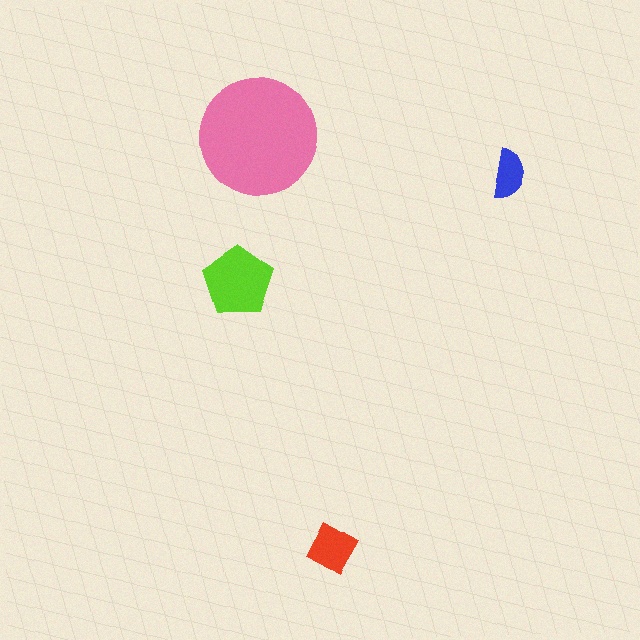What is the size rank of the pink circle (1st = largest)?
1st.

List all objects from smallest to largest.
The blue semicircle, the red diamond, the lime pentagon, the pink circle.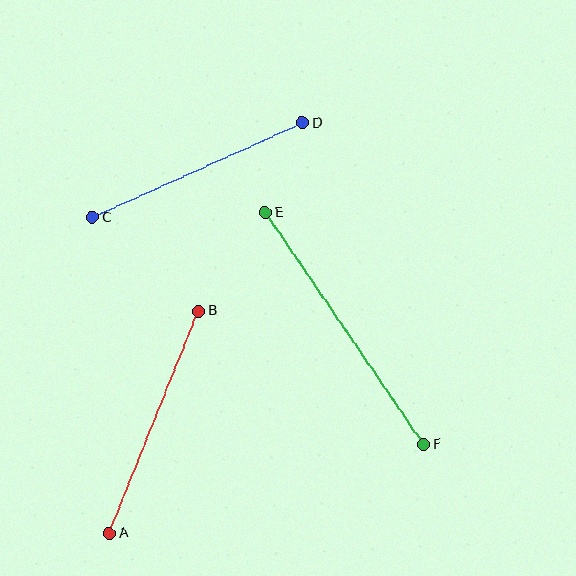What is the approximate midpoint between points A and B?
The midpoint is at approximately (154, 422) pixels.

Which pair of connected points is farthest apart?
Points E and F are farthest apart.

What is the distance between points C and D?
The distance is approximately 230 pixels.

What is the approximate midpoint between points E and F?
The midpoint is at approximately (345, 329) pixels.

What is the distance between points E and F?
The distance is approximately 281 pixels.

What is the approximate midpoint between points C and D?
The midpoint is at approximately (197, 170) pixels.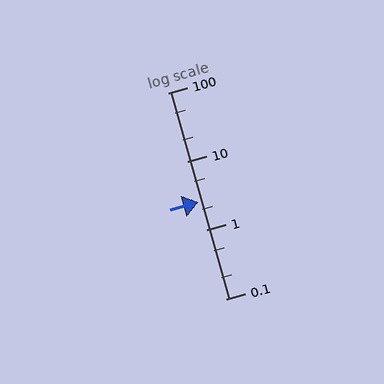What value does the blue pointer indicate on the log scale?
The pointer indicates approximately 2.6.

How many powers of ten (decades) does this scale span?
The scale spans 3 decades, from 0.1 to 100.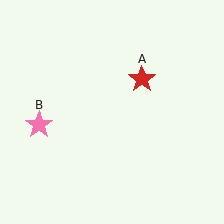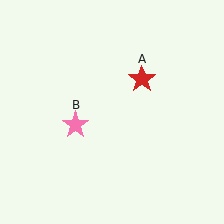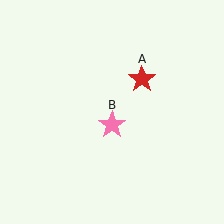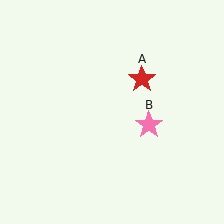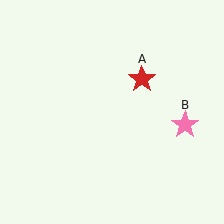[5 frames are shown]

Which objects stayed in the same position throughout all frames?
Red star (object A) remained stationary.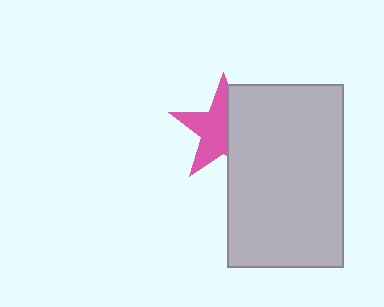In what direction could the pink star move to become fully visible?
The pink star could move left. That would shift it out from behind the light gray rectangle entirely.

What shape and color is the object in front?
The object in front is a light gray rectangle.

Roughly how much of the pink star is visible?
About half of it is visible (roughly 58%).